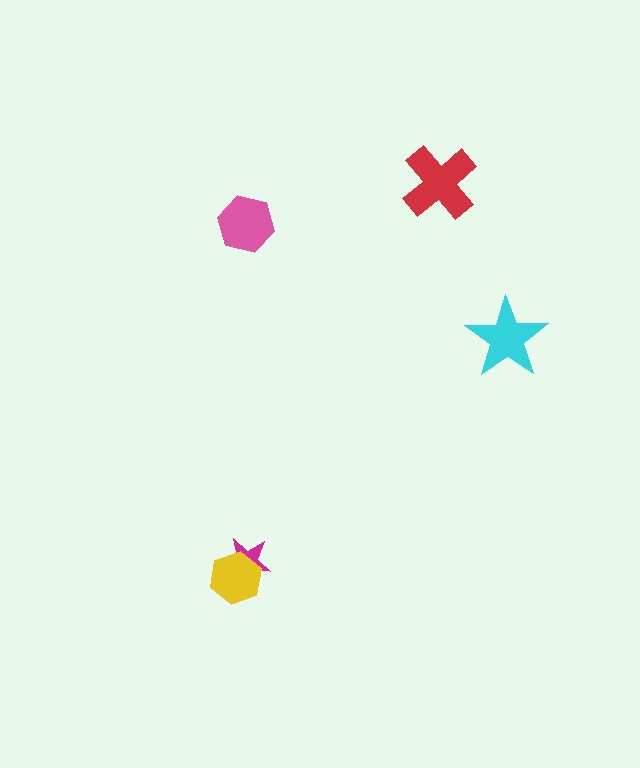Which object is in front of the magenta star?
The yellow hexagon is in front of the magenta star.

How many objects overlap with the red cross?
0 objects overlap with the red cross.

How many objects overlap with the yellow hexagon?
1 object overlaps with the yellow hexagon.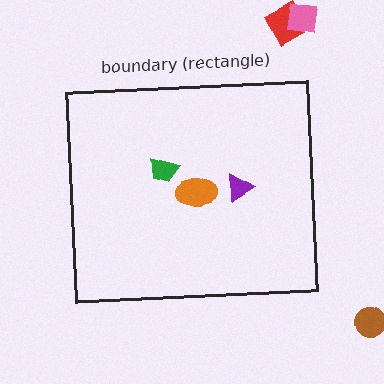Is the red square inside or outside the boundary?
Outside.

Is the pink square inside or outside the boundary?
Outside.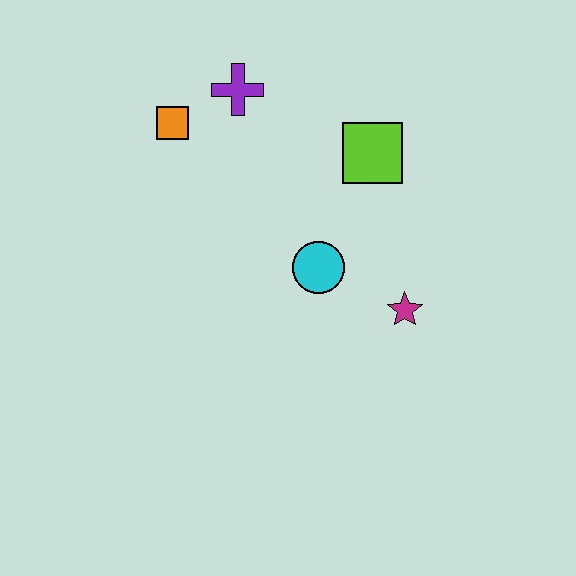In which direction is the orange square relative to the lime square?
The orange square is to the left of the lime square.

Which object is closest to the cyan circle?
The magenta star is closest to the cyan circle.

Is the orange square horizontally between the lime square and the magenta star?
No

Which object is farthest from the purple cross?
The magenta star is farthest from the purple cross.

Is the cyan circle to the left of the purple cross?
No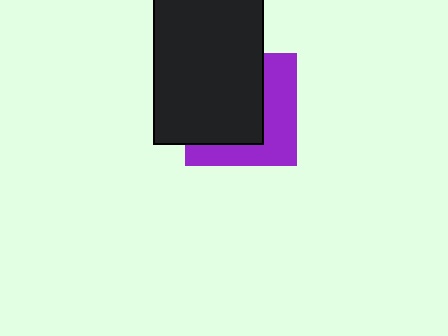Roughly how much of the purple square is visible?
A small part of it is visible (roughly 43%).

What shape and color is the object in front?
The object in front is a black rectangle.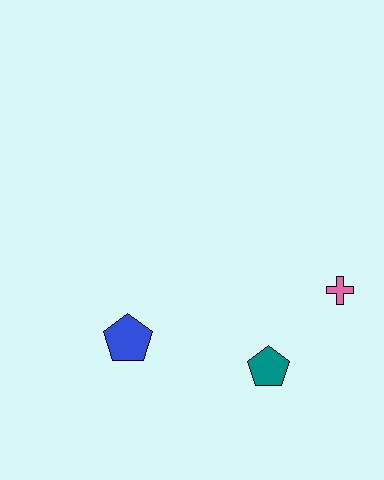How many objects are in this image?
There are 3 objects.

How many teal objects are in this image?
There is 1 teal object.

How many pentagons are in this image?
There are 2 pentagons.